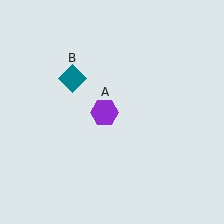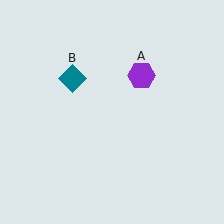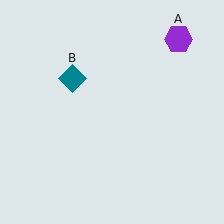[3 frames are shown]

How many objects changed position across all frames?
1 object changed position: purple hexagon (object A).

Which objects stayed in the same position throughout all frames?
Teal diamond (object B) remained stationary.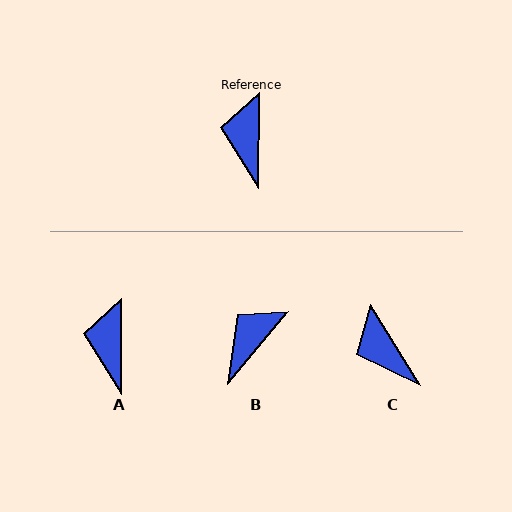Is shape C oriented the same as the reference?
No, it is off by about 32 degrees.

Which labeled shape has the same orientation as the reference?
A.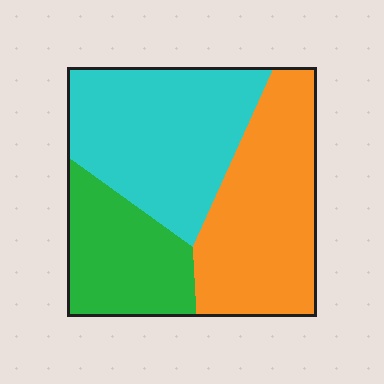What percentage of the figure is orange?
Orange takes up about three eighths (3/8) of the figure.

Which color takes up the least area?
Green, at roughly 25%.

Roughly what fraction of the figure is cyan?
Cyan covers 39% of the figure.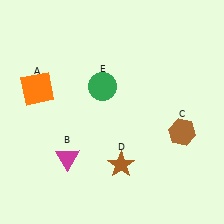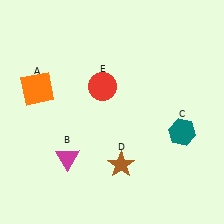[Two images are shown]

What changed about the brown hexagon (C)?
In Image 1, C is brown. In Image 2, it changed to teal.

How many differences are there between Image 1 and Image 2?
There are 2 differences between the two images.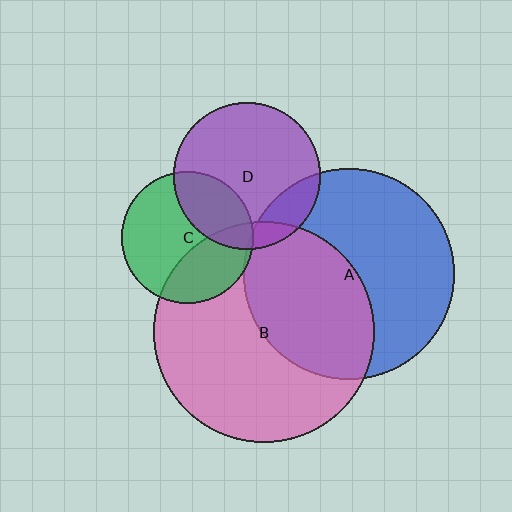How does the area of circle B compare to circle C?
Approximately 2.8 times.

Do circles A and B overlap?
Yes.